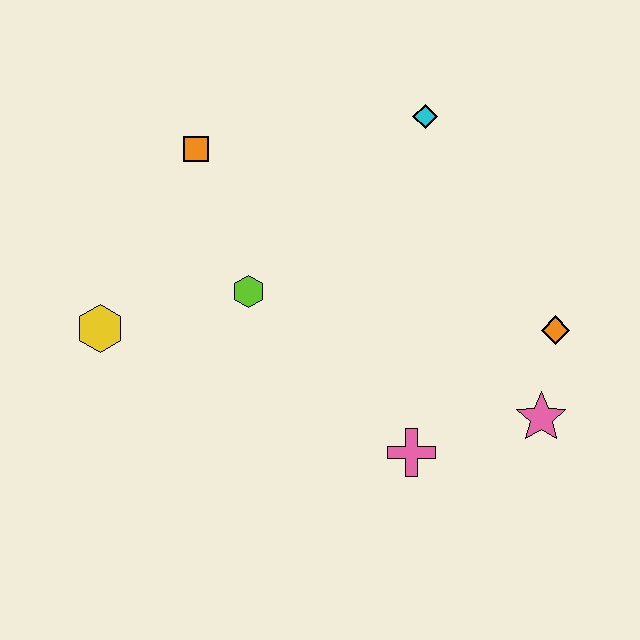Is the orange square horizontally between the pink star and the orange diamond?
No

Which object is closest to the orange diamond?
The pink star is closest to the orange diamond.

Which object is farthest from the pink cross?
The orange square is farthest from the pink cross.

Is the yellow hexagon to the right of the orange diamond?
No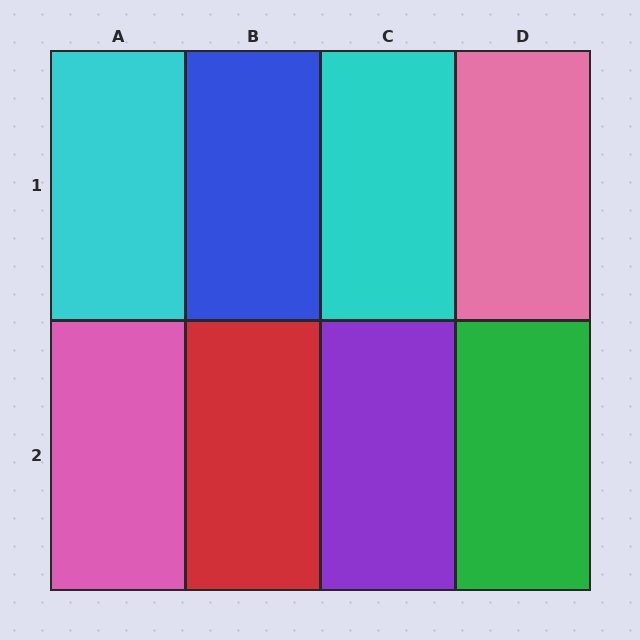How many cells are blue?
1 cell is blue.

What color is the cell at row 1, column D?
Pink.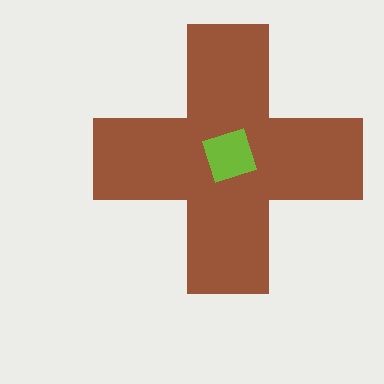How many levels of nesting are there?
2.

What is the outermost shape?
The brown cross.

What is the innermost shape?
The lime square.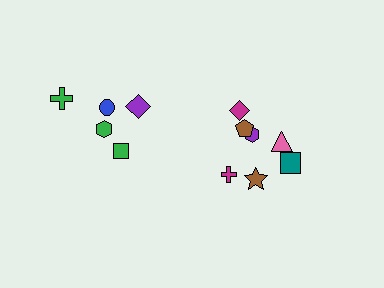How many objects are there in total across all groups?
There are 12 objects.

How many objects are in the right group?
There are 7 objects.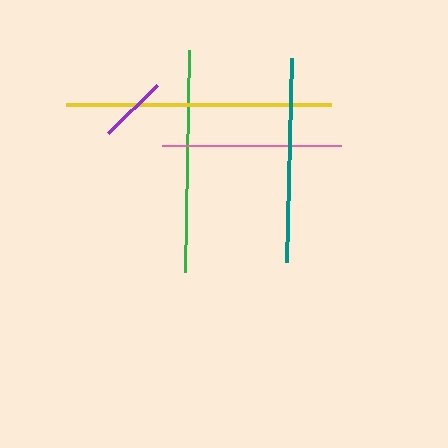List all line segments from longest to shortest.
From longest to shortest: yellow, green, teal, pink, purple.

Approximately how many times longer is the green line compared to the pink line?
The green line is approximately 1.2 times the length of the pink line.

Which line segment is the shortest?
The purple line is the shortest at approximately 70 pixels.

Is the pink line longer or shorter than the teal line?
The teal line is longer than the pink line.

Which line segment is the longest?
The yellow line is the longest at approximately 265 pixels.